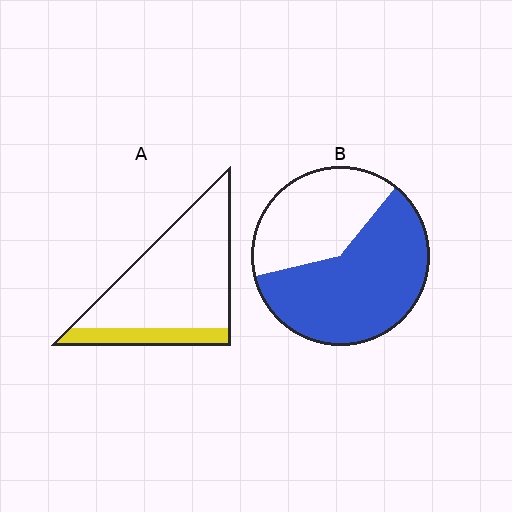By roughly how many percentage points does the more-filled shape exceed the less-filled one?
By roughly 40 percentage points (B over A).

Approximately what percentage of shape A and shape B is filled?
A is approximately 20% and B is approximately 60%.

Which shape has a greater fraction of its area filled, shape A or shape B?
Shape B.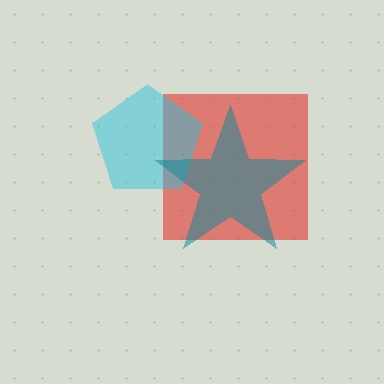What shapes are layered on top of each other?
The layered shapes are: a red square, a cyan pentagon, a teal star.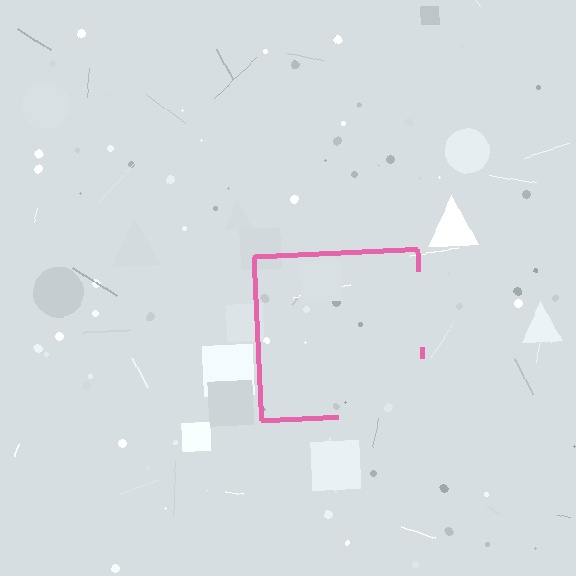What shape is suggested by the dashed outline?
The dashed outline suggests a square.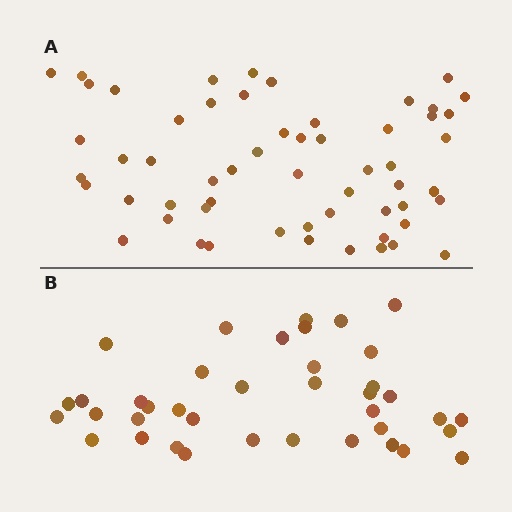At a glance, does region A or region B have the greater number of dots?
Region A (the top region) has more dots.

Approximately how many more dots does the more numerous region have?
Region A has approximately 20 more dots than region B.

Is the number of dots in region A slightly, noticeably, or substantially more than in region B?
Region A has substantially more. The ratio is roughly 1.5 to 1.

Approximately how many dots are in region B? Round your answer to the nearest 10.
About 40 dots. (The exact count is 39, which rounds to 40.)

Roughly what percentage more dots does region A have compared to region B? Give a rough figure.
About 45% more.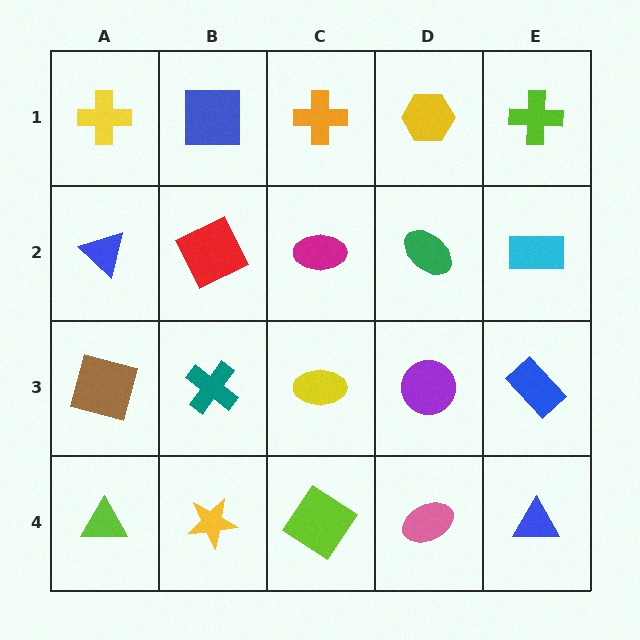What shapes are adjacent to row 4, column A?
A brown square (row 3, column A), a yellow star (row 4, column B).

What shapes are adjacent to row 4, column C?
A yellow ellipse (row 3, column C), a yellow star (row 4, column B), a pink ellipse (row 4, column D).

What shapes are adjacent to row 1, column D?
A green ellipse (row 2, column D), an orange cross (row 1, column C), a lime cross (row 1, column E).